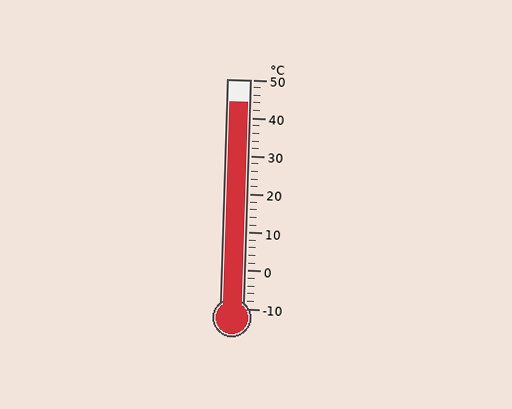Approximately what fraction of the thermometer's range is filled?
The thermometer is filled to approximately 90% of its range.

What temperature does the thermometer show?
The thermometer shows approximately 44°C.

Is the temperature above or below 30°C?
The temperature is above 30°C.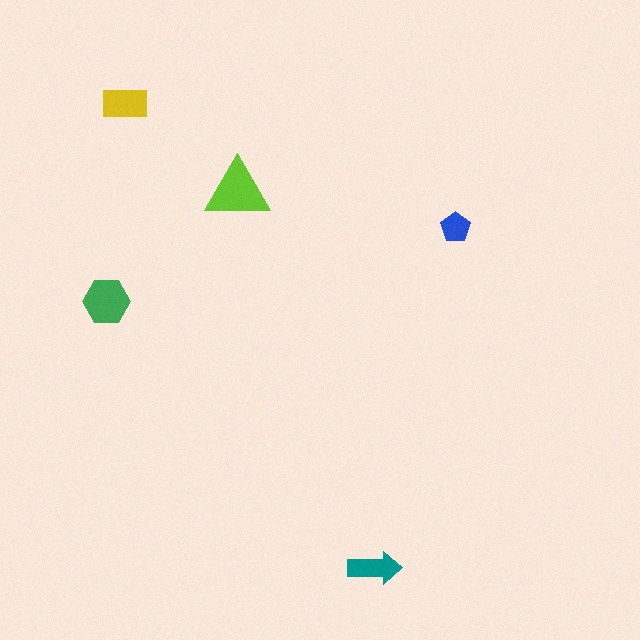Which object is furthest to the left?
The green hexagon is leftmost.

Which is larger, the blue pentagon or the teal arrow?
The teal arrow.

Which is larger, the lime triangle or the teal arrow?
The lime triangle.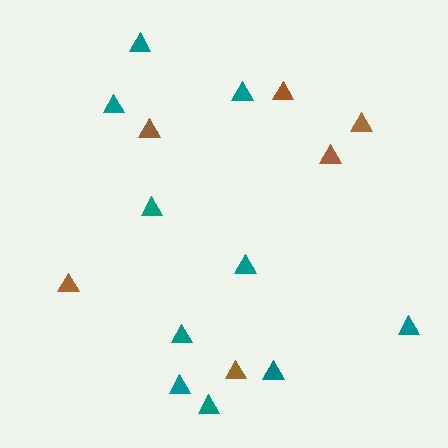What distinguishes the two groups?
There are 2 groups: one group of teal triangles (10) and one group of brown triangles (6).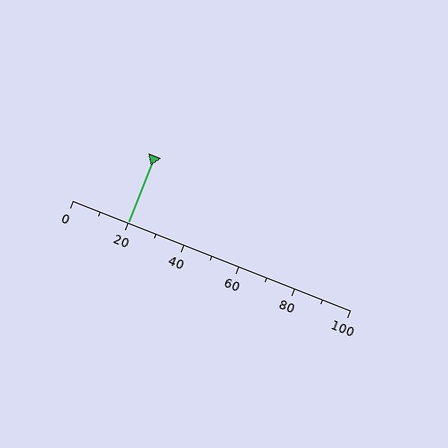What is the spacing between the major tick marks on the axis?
The major ticks are spaced 20 apart.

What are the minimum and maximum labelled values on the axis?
The axis runs from 0 to 100.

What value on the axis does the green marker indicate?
The marker indicates approximately 20.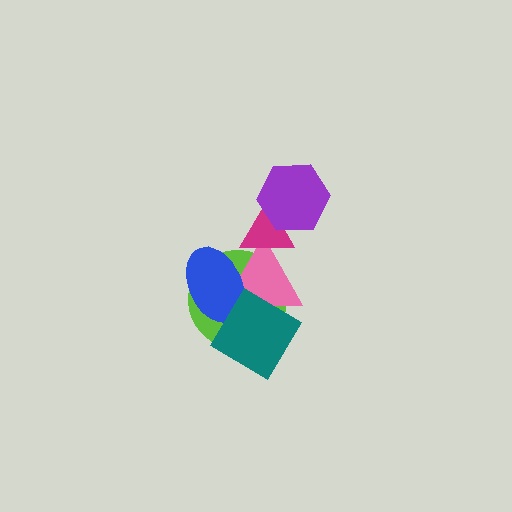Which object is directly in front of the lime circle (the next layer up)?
The pink triangle is directly in front of the lime circle.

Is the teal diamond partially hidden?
No, no other shape covers it.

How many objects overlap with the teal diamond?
3 objects overlap with the teal diamond.